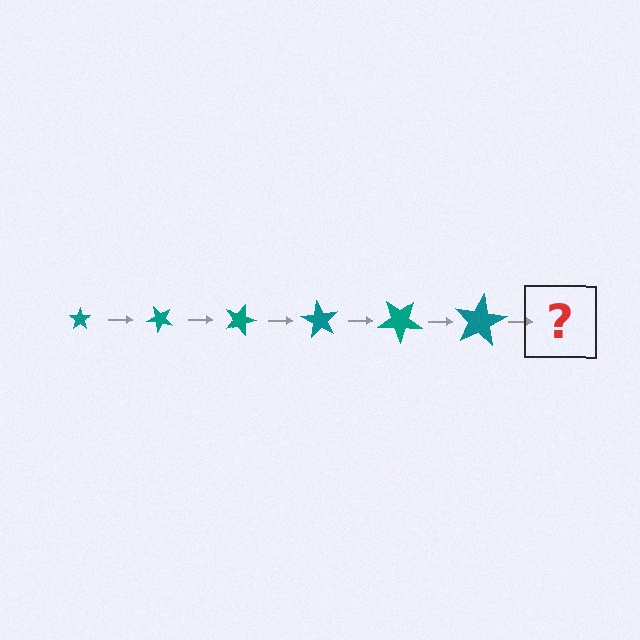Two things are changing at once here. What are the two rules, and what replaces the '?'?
The two rules are that the star grows larger each step and it rotates 45 degrees each step. The '?' should be a star, larger than the previous one and rotated 270 degrees from the start.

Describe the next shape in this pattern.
It should be a star, larger than the previous one and rotated 270 degrees from the start.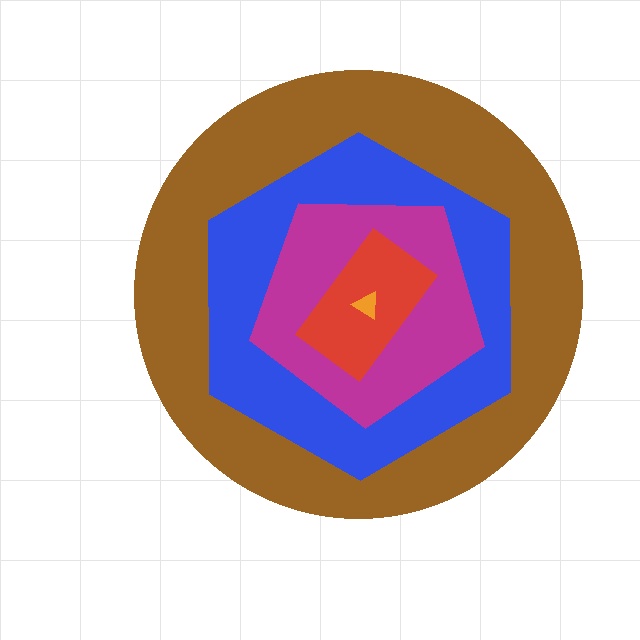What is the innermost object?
The orange triangle.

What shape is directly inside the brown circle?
The blue hexagon.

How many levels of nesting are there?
5.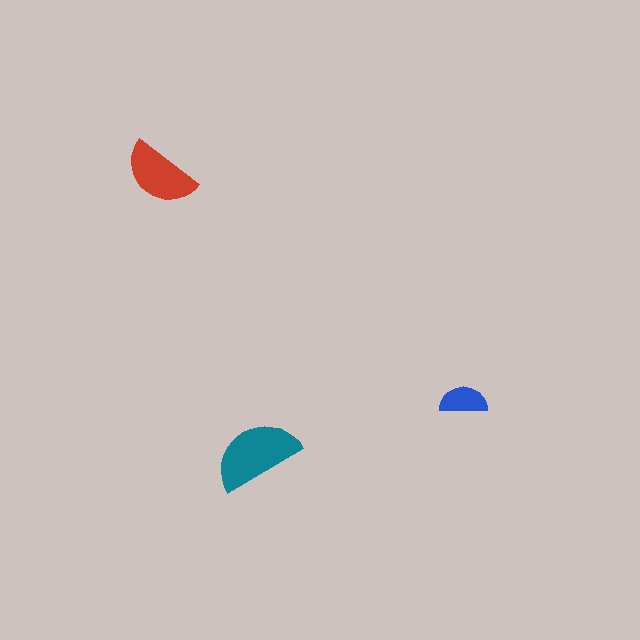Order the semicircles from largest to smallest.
the teal one, the red one, the blue one.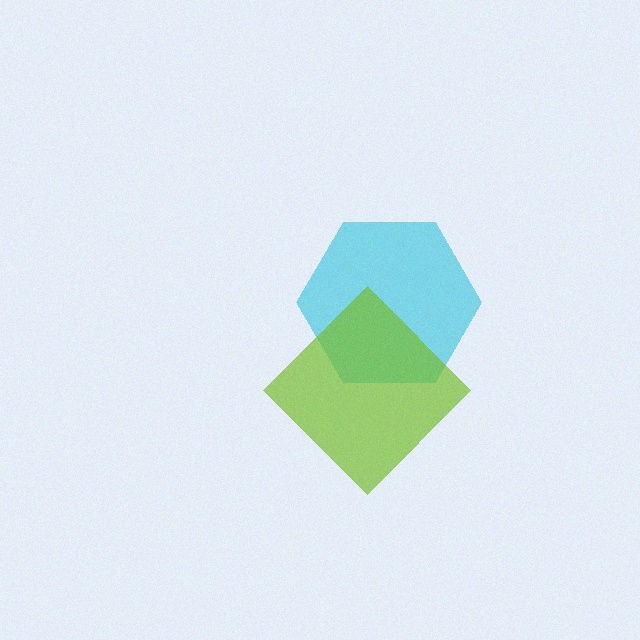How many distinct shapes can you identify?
There are 2 distinct shapes: a cyan hexagon, a lime diamond.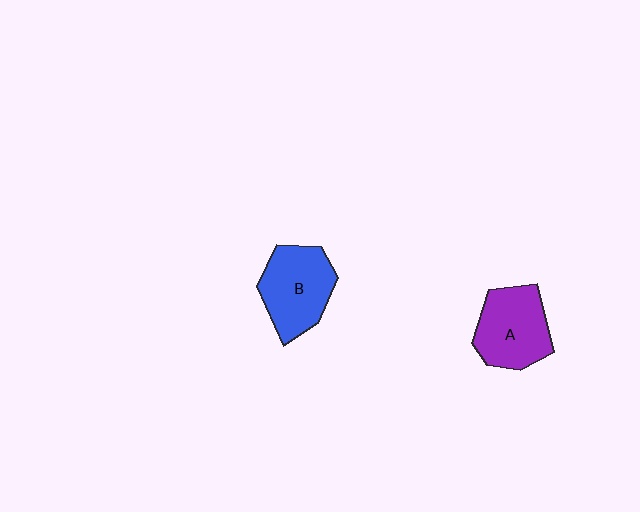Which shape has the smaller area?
Shape A (purple).